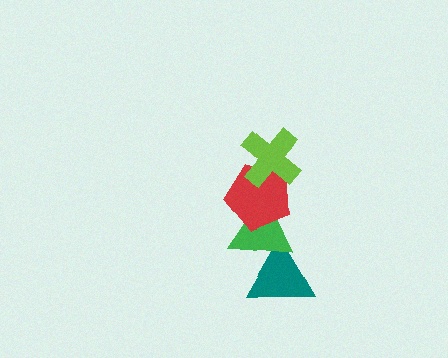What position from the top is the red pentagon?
The red pentagon is 2nd from the top.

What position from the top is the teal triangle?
The teal triangle is 4th from the top.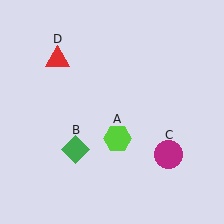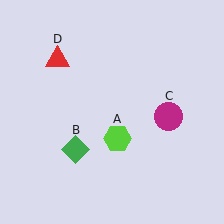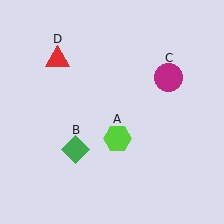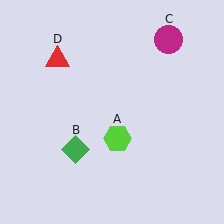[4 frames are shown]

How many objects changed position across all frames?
1 object changed position: magenta circle (object C).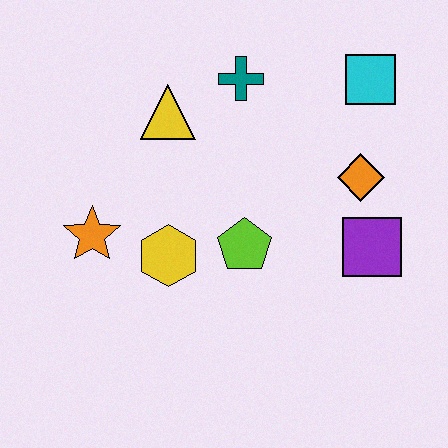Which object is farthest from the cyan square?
The orange star is farthest from the cyan square.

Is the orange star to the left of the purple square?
Yes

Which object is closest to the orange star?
The yellow hexagon is closest to the orange star.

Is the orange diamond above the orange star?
Yes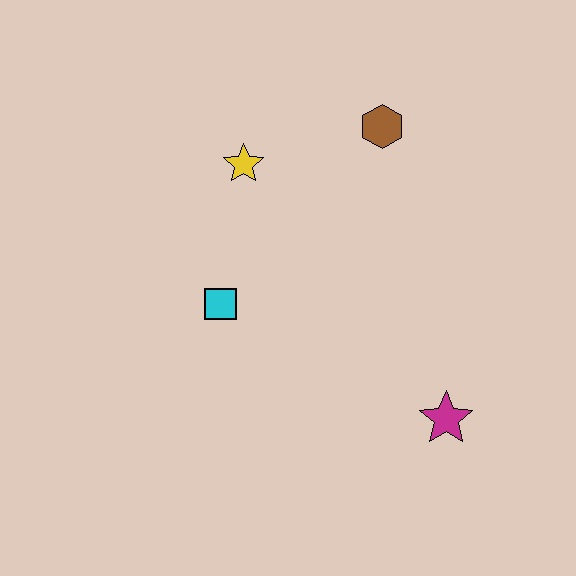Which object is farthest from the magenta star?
The yellow star is farthest from the magenta star.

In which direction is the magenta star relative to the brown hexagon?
The magenta star is below the brown hexagon.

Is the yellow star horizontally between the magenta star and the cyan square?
Yes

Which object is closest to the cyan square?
The yellow star is closest to the cyan square.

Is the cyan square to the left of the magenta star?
Yes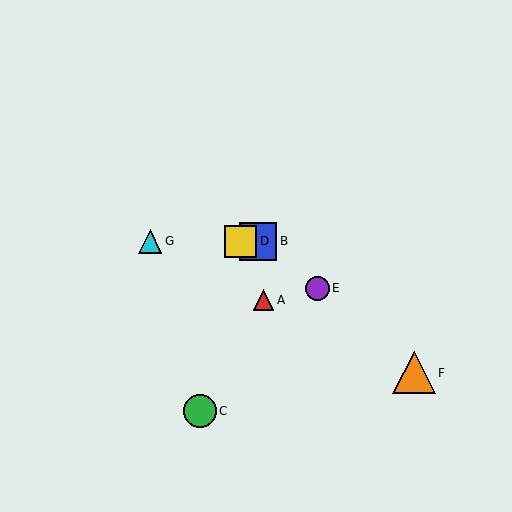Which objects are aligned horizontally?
Objects B, D, G are aligned horizontally.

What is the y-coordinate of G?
Object G is at y≈241.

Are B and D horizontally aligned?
Yes, both are at y≈241.